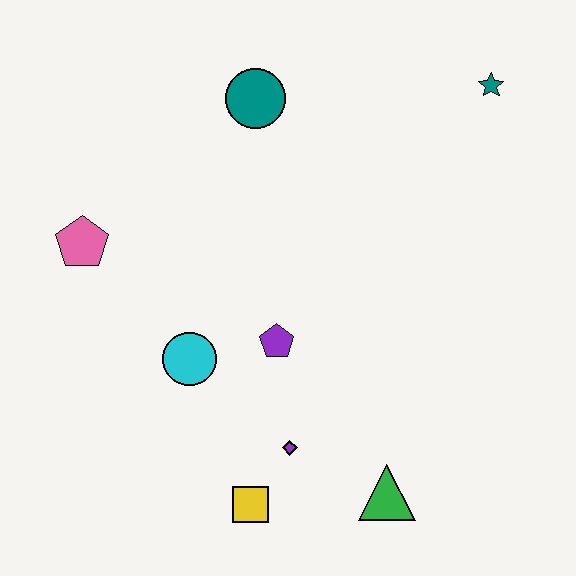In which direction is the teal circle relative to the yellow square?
The teal circle is above the yellow square.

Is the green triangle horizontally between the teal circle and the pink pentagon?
No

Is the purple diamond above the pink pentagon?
No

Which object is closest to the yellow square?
The purple diamond is closest to the yellow square.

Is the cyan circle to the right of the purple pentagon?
No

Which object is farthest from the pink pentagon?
The teal star is farthest from the pink pentagon.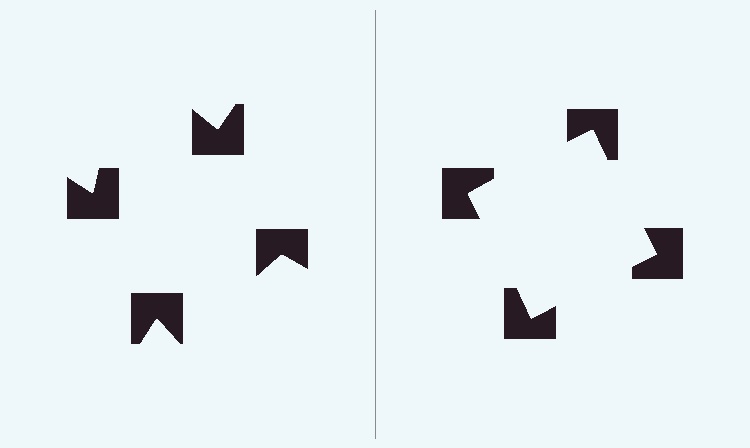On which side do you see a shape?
An illusory square appears on the right side. On the left side the wedge cuts are rotated, so no coherent shape forms.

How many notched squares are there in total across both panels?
8 — 4 on each side.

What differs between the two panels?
The notched squares are positioned identically on both sides; only the wedge orientations differ. On the right they align to a square; on the left they are misaligned.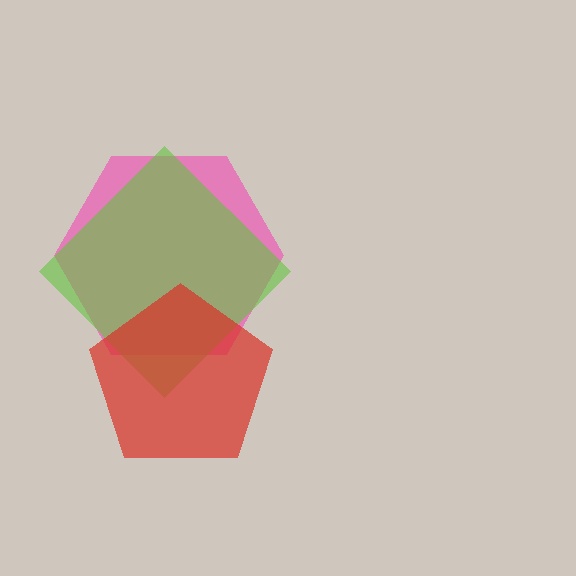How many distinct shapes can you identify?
There are 3 distinct shapes: a pink hexagon, a lime diamond, a red pentagon.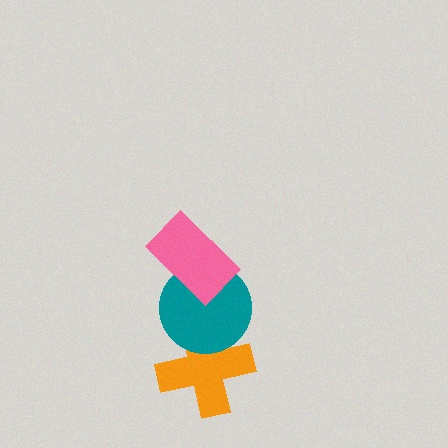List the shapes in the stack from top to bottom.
From top to bottom: the pink rectangle, the teal circle, the orange cross.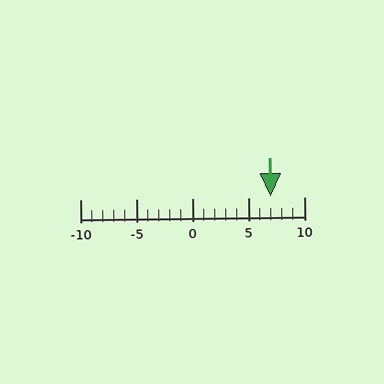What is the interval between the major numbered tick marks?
The major tick marks are spaced 5 units apart.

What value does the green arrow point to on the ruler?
The green arrow points to approximately 7.